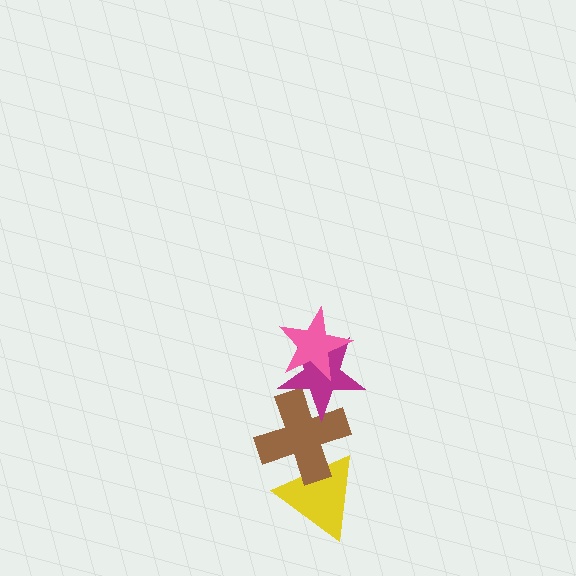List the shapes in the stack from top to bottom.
From top to bottom: the pink star, the magenta star, the brown cross, the yellow triangle.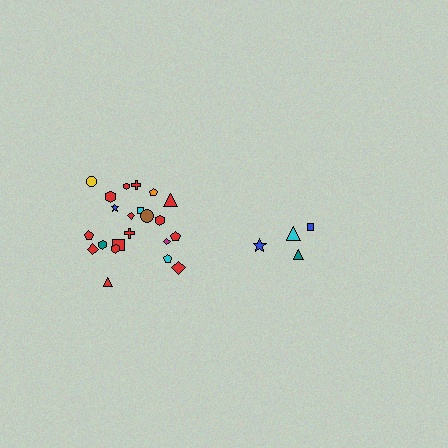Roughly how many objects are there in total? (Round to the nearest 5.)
Roughly 25 objects in total.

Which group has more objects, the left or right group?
The left group.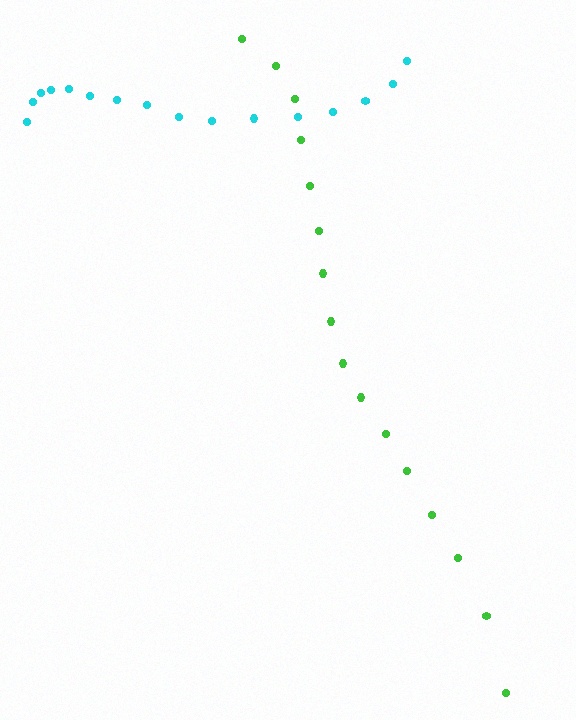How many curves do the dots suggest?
There are 2 distinct paths.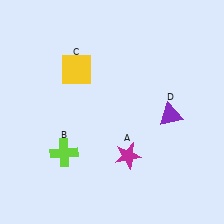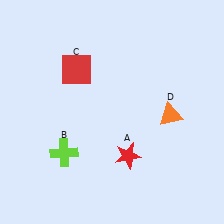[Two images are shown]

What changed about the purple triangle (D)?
In Image 1, D is purple. In Image 2, it changed to orange.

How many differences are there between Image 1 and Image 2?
There are 3 differences between the two images.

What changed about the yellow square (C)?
In Image 1, C is yellow. In Image 2, it changed to red.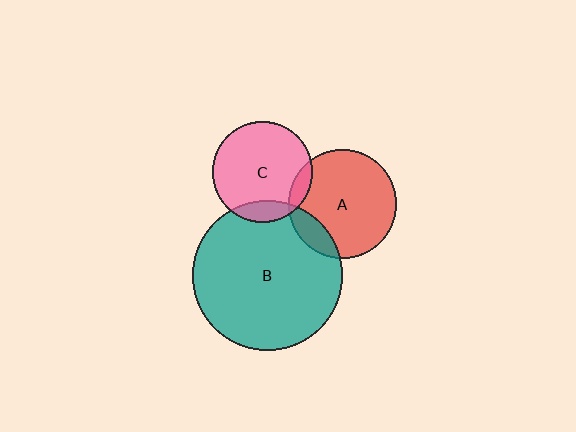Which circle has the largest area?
Circle B (teal).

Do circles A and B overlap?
Yes.